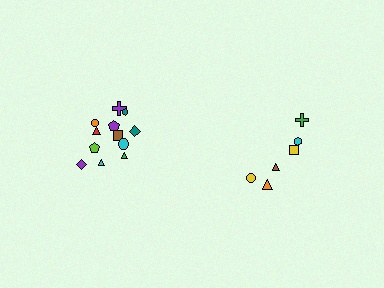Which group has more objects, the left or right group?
The left group.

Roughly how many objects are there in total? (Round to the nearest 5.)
Roughly 20 objects in total.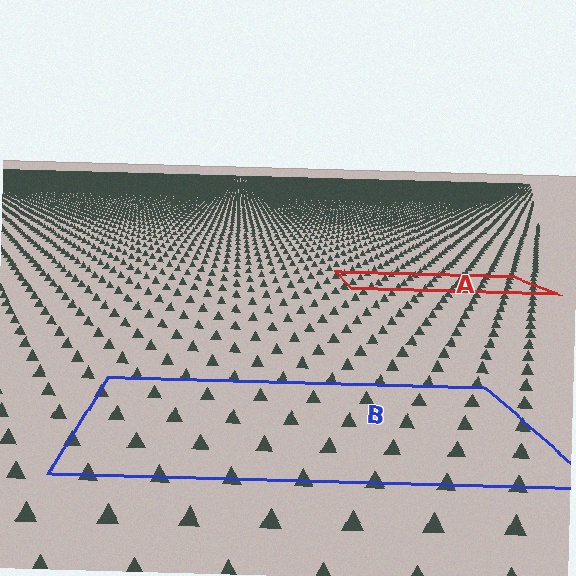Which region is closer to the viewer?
Region B is closer. The texture elements there are larger and more spread out.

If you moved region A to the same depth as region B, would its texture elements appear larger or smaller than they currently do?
They would appear larger. At a closer depth, the same texture elements are projected at a bigger on-screen size.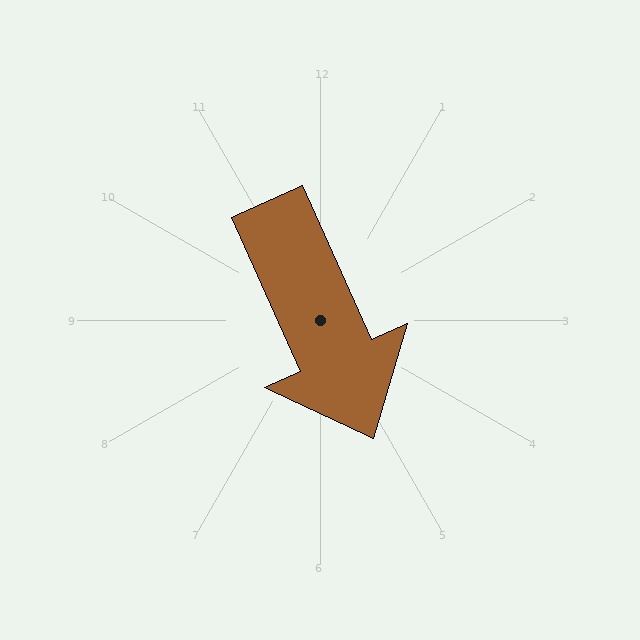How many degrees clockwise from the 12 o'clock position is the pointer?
Approximately 156 degrees.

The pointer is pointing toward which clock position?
Roughly 5 o'clock.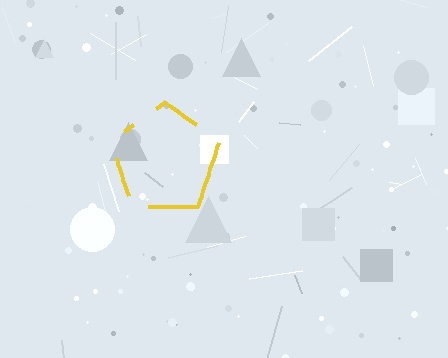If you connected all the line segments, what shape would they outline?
They would outline a pentagon.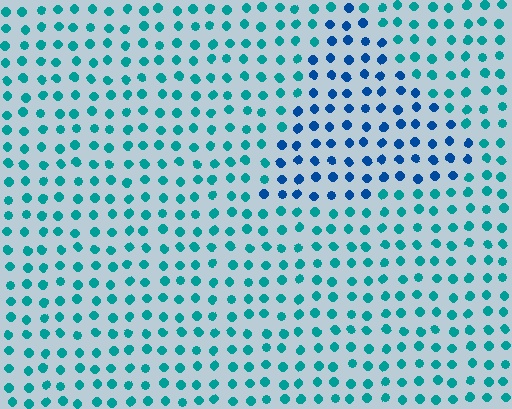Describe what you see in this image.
The image is filled with small teal elements in a uniform arrangement. A triangle-shaped region is visible where the elements are tinted to a slightly different hue, forming a subtle color boundary.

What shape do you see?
I see a triangle.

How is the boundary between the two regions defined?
The boundary is defined purely by a slight shift in hue (about 35 degrees). Spacing, size, and orientation are identical on both sides.